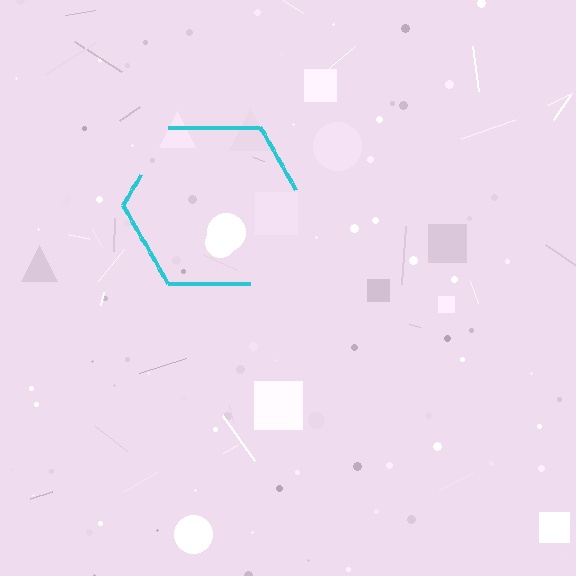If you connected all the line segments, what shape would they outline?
They would outline a hexagon.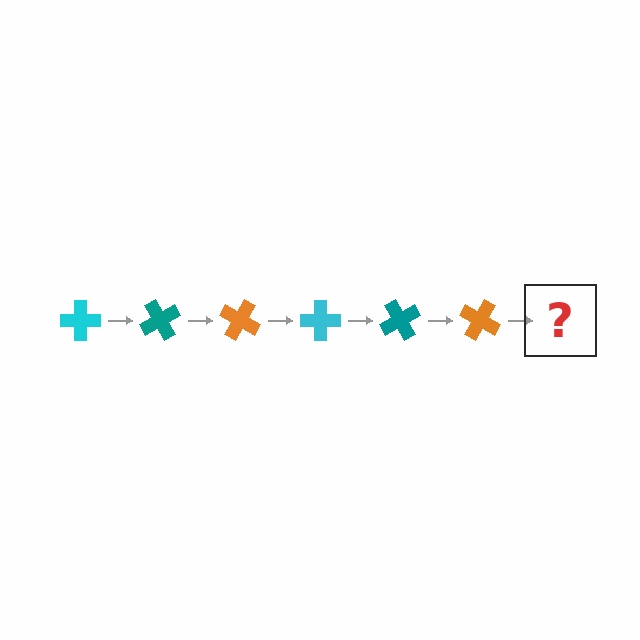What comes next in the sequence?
The next element should be a cyan cross, rotated 360 degrees from the start.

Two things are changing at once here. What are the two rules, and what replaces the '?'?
The two rules are that it rotates 60 degrees each step and the color cycles through cyan, teal, and orange. The '?' should be a cyan cross, rotated 360 degrees from the start.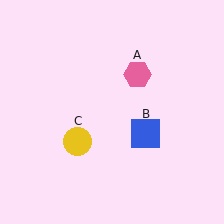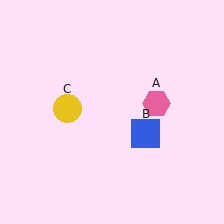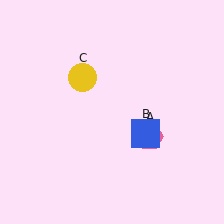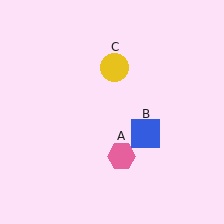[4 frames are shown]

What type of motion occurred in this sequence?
The pink hexagon (object A), yellow circle (object C) rotated clockwise around the center of the scene.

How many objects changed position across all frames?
2 objects changed position: pink hexagon (object A), yellow circle (object C).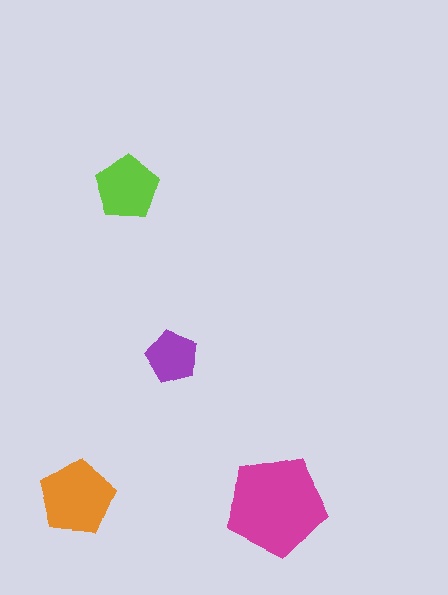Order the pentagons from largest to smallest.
the magenta one, the orange one, the lime one, the purple one.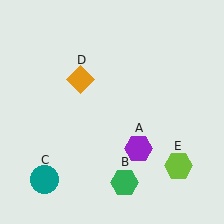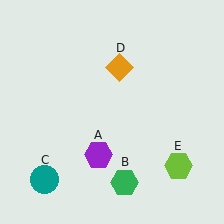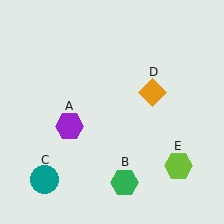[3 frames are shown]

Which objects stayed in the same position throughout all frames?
Green hexagon (object B) and teal circle (object C) and lime hexagon (object E) remained stationary.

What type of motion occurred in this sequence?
The purple hexagon (object A), orange diamond (object D) rotated clockwise around the center of the scene.